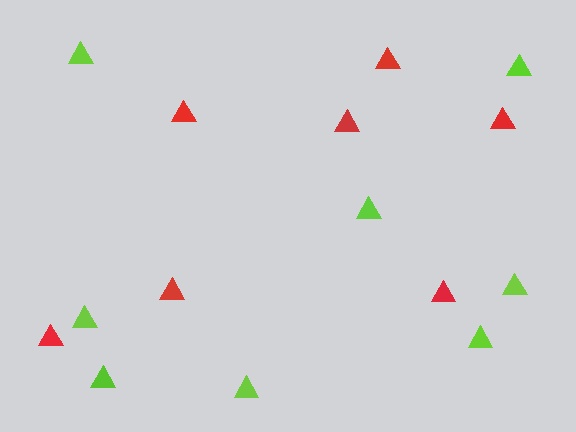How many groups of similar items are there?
There are 2 groups: one group of lime triangles (8) and one group of red triangles (7).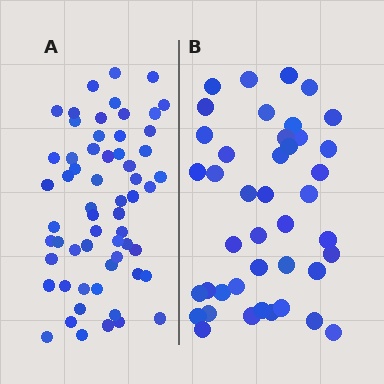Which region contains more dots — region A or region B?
Region A (the left region) has more dots.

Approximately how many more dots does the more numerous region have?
Region A has approximately 20 more dots than region B.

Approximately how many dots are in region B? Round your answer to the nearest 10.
About 40 dots. (The exact count is 42, which rounds to 40.)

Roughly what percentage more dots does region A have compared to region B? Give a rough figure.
About 45% more.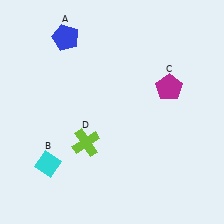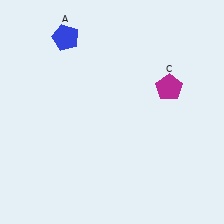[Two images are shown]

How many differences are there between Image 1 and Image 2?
There are 2 differences between the two images.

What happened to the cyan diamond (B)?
The cyan diamond (B) was removed in Image 2. It was in the bottom-left area of Image 1.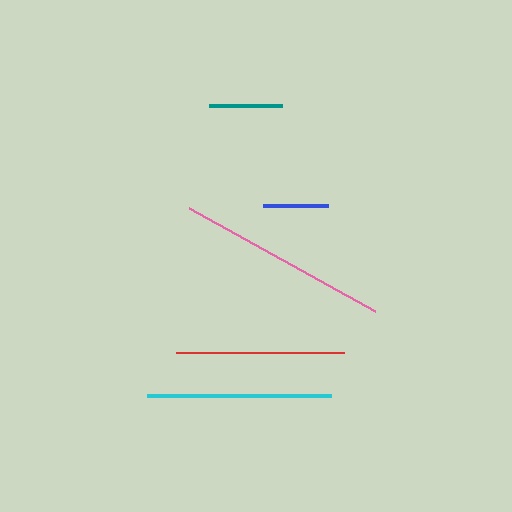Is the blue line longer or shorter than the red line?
The red line is longer than the blue line.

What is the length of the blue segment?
The blue segment is approximately 65 pixels long.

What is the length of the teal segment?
The teal segment is approximately 73 pixels long.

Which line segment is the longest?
The pink line is the longest at approximately 213 pixels.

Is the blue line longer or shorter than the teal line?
The teal line is longer than the blue line.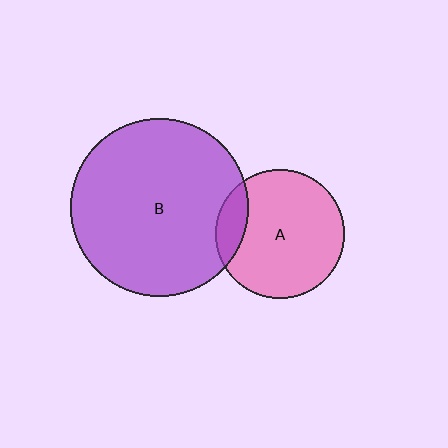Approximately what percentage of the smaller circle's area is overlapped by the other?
Approximately 15%.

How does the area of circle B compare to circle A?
Approximately 1.9 times.